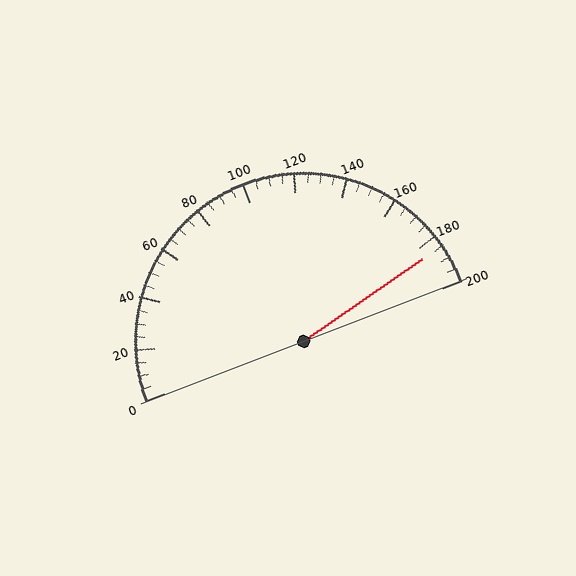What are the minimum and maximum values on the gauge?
The gauge ranges from 0 to 200.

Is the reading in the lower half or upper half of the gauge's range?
The reading is in the upper half of the range (0 to 200).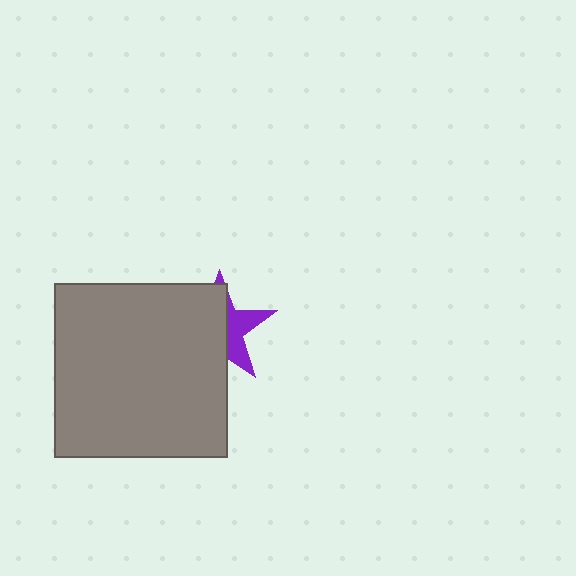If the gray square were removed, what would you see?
You would see the complete purple star.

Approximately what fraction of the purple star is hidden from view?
Roughly 61% of the purple star is hidden behind the gray square.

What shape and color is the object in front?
The object in front is a gray square.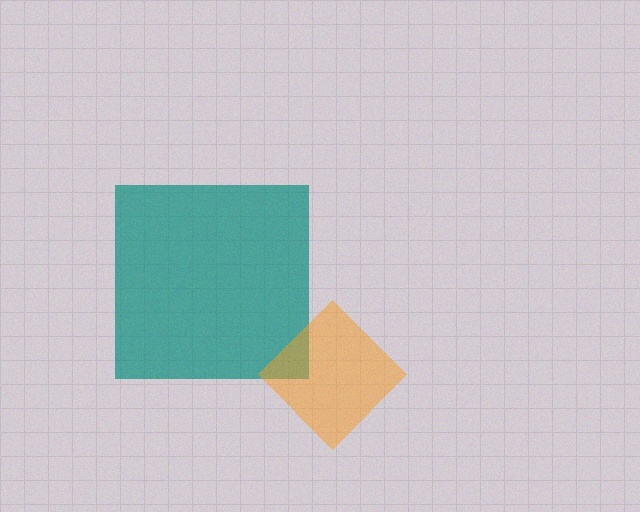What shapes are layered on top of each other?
The layered shapes are: a teal square, an orange diamond.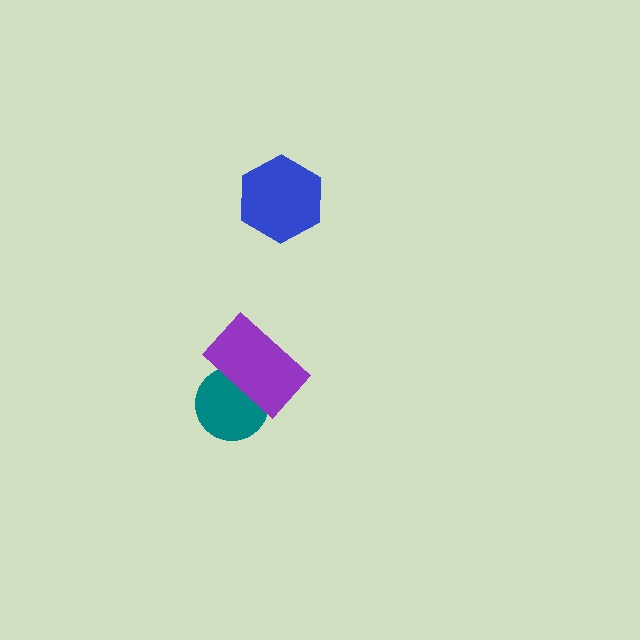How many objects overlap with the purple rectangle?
1 object overlaps with the purple rectangle.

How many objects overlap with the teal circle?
1 object overlaps with the teal circle.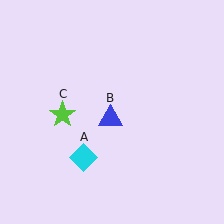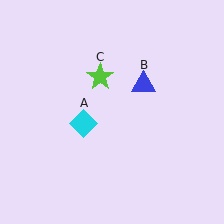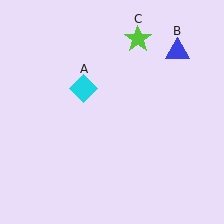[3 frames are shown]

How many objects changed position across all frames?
3 objects changed position: cyan diamond (object A), blue triangle (object B), lime star (object C).